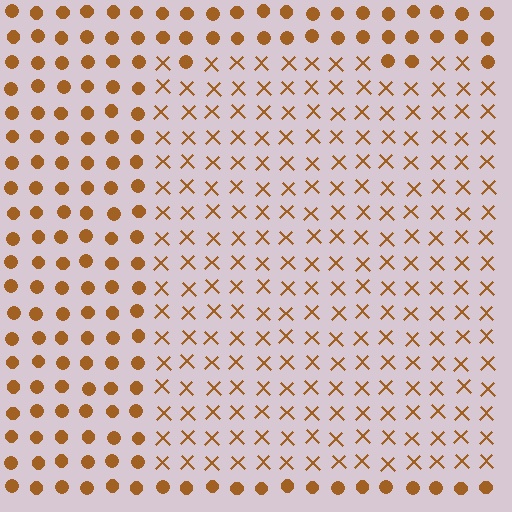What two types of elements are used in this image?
The image uses X marks inside the rectangle region and circles outside it.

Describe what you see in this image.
The image is filled with small brown elements arranged in a uniform grid. A rectangle-shaped region contains X marks, while the surrounding area contains circles. The boundary is defined purely by the change in element shape.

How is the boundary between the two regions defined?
The boundary is defined by a change in element shape: X marks inside vs. circles outside. All elements share the same color and spacing.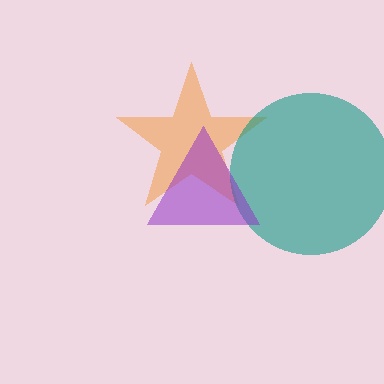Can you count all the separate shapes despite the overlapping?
Yes, there are 3 separate shapes.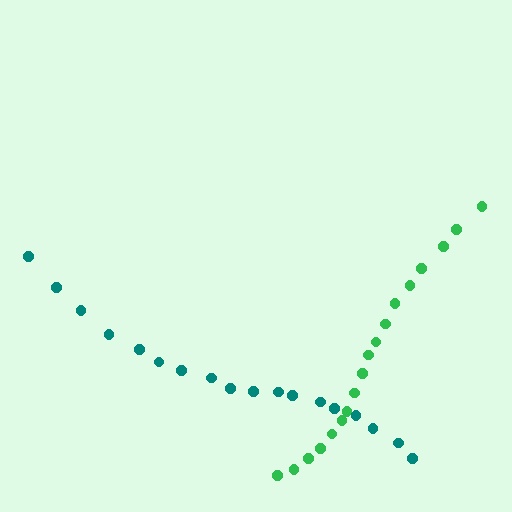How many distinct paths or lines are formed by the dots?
There are 2 distinct paths.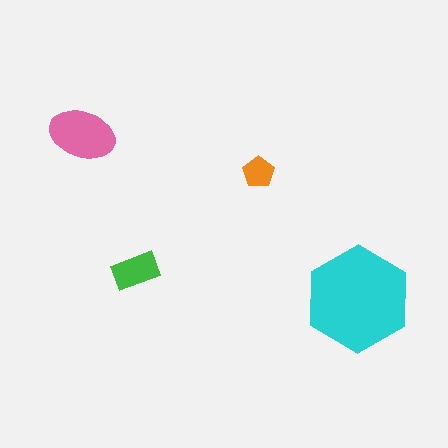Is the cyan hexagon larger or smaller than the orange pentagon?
Larger.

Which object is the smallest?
The orange pentagon.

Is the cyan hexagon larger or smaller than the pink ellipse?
Larger.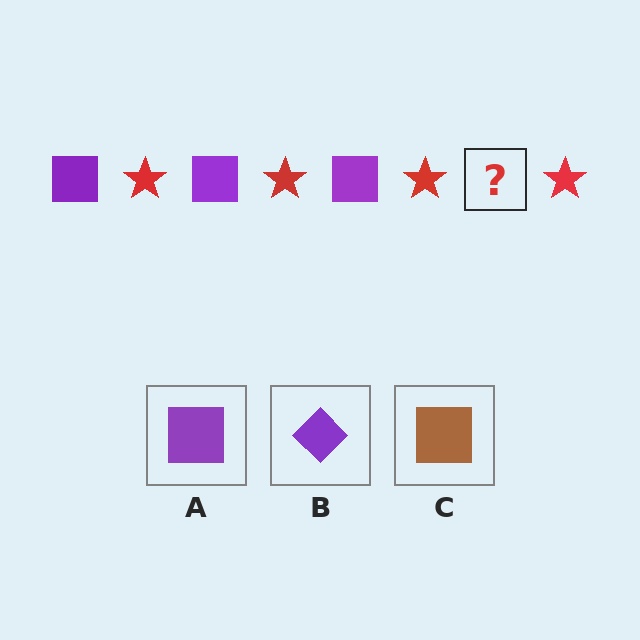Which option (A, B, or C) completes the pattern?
A.